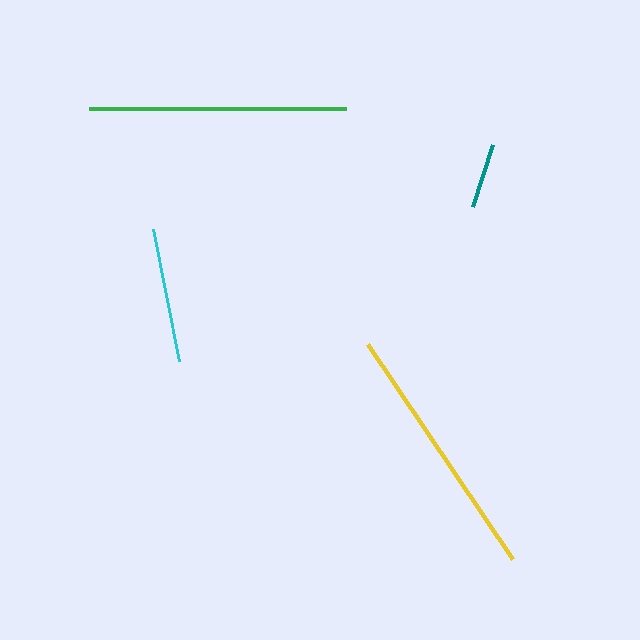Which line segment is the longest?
The yellow line is the longest at approximately 259 pixels.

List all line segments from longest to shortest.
From longest to shortest: yellow, green, cyan, teal.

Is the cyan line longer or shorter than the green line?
The green line is longer than the cyan line.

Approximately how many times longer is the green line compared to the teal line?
The green line is approximately 3.9 times the length of the teal line.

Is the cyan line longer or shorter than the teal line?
The cyan line is longer than the teal line.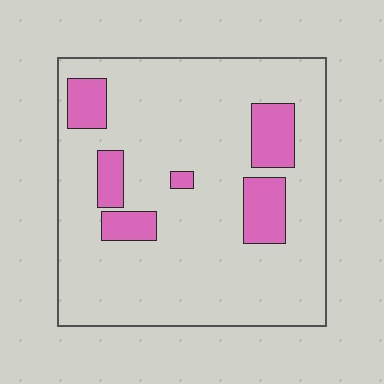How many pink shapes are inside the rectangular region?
6.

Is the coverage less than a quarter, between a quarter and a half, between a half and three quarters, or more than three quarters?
Less than a quarter.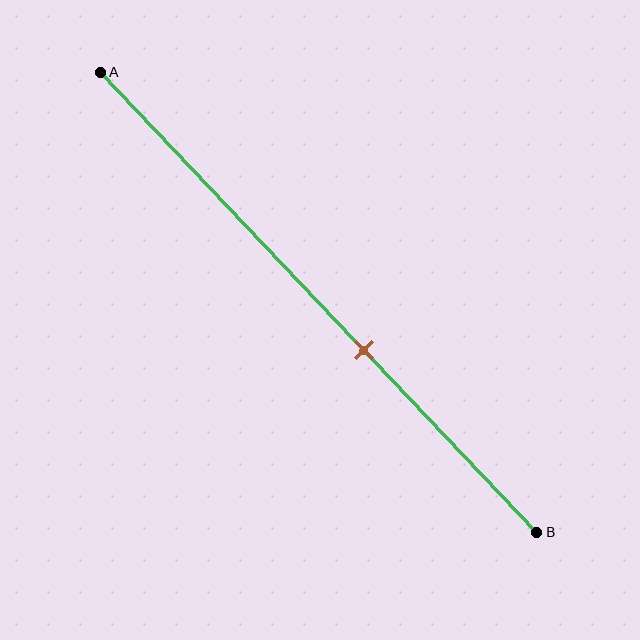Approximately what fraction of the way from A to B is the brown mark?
The brown mark is approximately 60% of the way from A to B.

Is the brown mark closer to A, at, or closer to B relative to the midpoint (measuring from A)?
The brown mark is closer to point B than the midpoint of segment AB.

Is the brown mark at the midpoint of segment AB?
No, the mark is at about 60% from A, not at the 50% midpoint.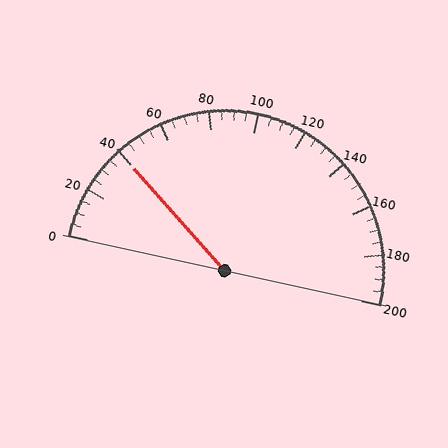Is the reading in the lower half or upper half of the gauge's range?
The reading is in the lower half of the range (0 to 200).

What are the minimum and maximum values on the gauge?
The gauge ranges from 0 to 200.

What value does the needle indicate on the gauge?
The needle indicates approximately 40.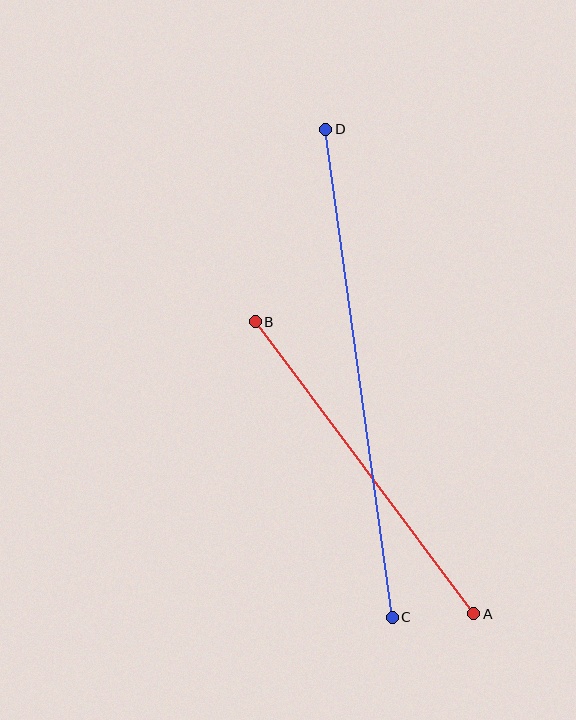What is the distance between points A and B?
The distance is approximately 365 pixels.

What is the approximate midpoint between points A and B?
The midpoint is at approximately (365, 468) pixels.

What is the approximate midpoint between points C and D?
The midpoint is at approximately (359, 373) pixels.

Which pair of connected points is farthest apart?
Points C and D are farthest apart.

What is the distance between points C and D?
The distance is approximately 493 pixels.